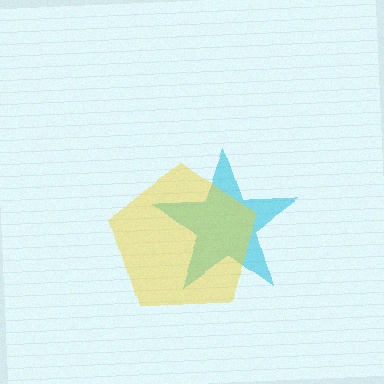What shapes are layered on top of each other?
The layered shapes are: a cyan star, a yellow pentagon.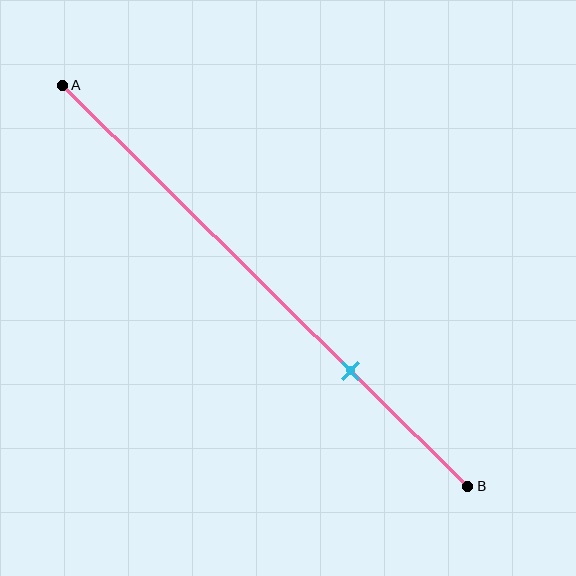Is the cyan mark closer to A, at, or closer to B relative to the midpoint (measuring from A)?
The cyan mark is closer to point B than the midpoint of segment AB.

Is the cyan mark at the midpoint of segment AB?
No, the mark is at about 70% from A, not at the 50% midpoint.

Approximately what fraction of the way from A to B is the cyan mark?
The cyan mark is approximately 70% of the way from A to B.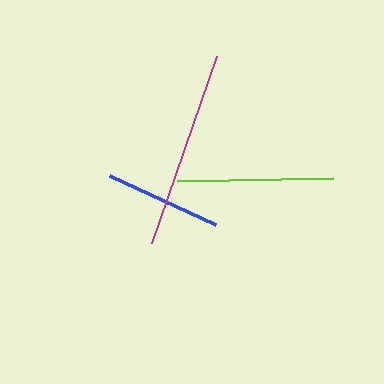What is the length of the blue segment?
The blue segment is approximately 116 pixels long.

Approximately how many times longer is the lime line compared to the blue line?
The lime line is approximately 1.3 times the length of the blue line.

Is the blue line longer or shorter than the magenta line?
The magenta line is longer than the blue line.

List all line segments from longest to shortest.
From longest to shortest: magenta, lime, blue.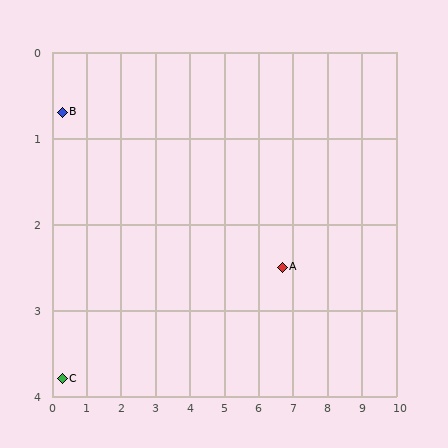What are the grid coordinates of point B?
Point B is at approximately (0.3, 0.7).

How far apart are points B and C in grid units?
Points B and C are about 3.1 grid units apart.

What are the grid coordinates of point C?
Point C is at approximately (0.3, 3.8).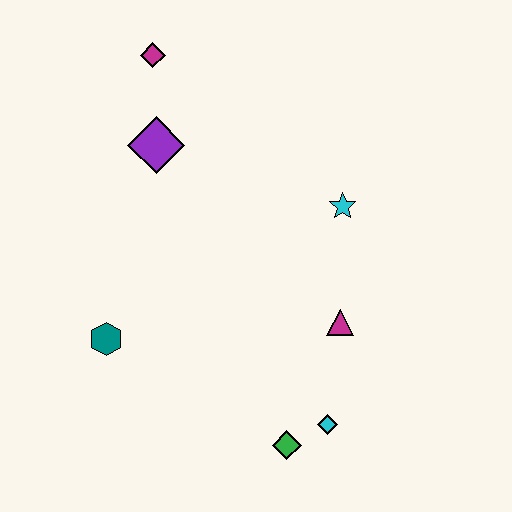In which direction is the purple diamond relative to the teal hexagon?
The purple diamond is above the teal hexagon.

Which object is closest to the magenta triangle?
The cyan diamond is closest to the magenta triangle.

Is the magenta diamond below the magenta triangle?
No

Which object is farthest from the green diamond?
The magenta diamond is farthest from the green diamond.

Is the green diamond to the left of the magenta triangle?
Yes